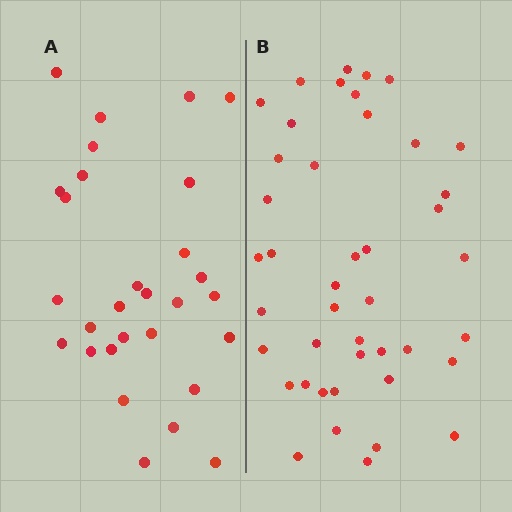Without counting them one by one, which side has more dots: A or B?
Region B (the right region) has more dots.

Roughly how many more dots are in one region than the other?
Region B has approximately 15 more dots than region A.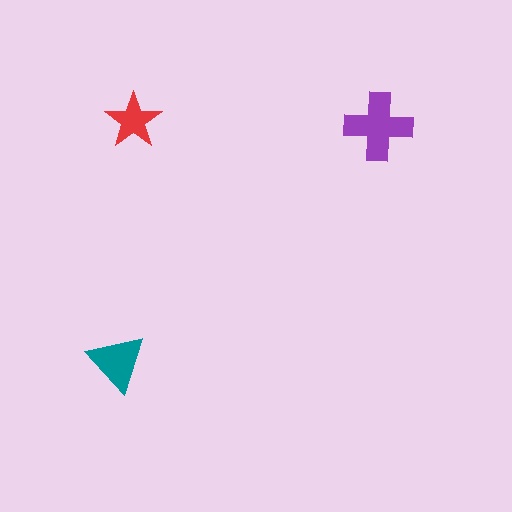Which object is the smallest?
The red star.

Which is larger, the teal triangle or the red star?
The teal triangle.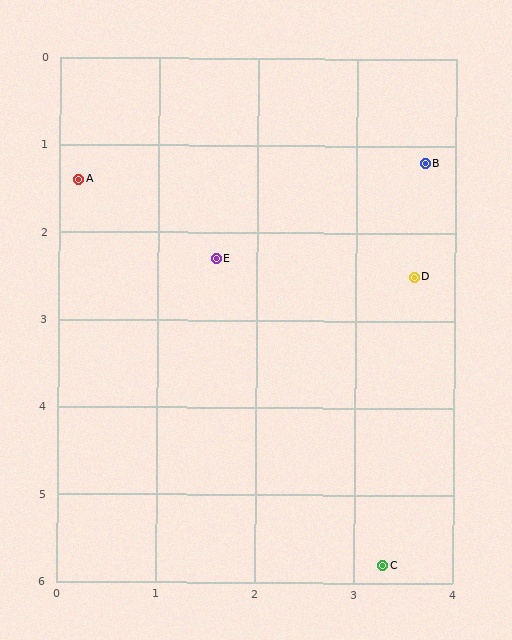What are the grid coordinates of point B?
Point B is at approximately (3.7, 1.2).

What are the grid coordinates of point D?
Point D is at approximately (3.6, 2.5).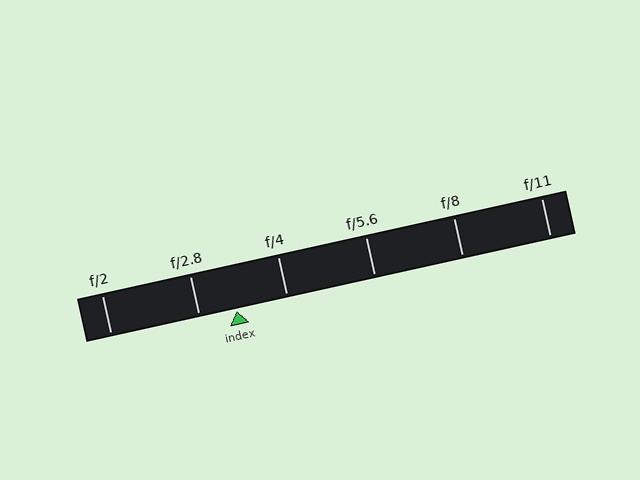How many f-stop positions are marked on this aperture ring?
There are 6 f-stop positions marked.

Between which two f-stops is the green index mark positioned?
The index mark is between f/2.8 and f/4.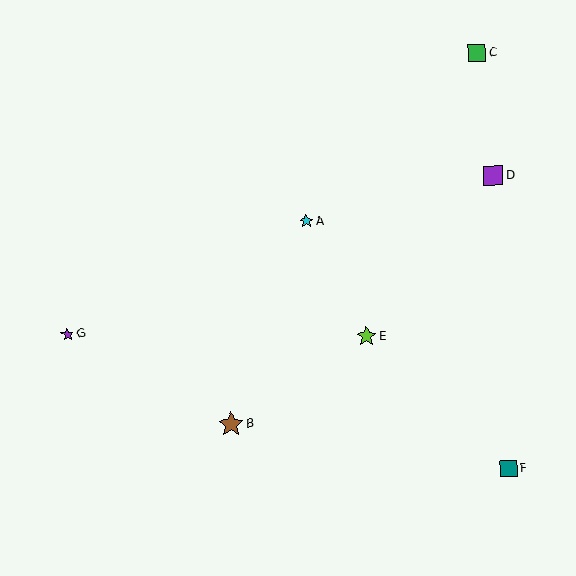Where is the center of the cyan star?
The center of the cyan star is at (306, 221).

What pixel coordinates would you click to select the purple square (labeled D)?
Click at (493, 176) to select the purple square D.